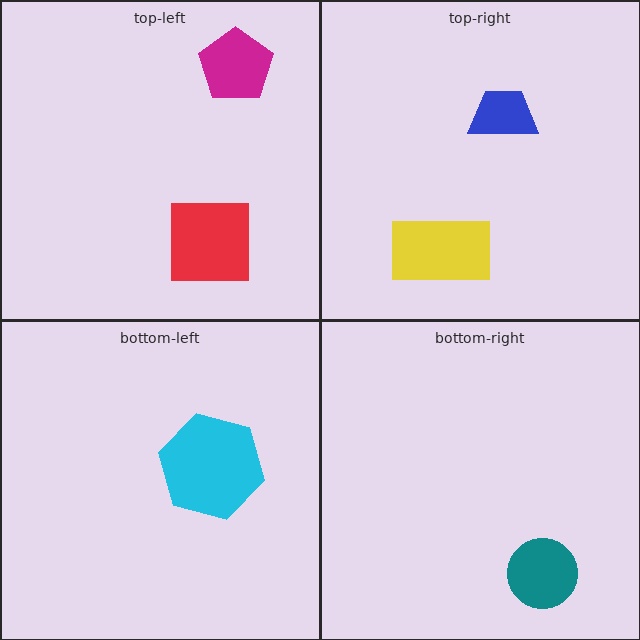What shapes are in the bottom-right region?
The teal circle.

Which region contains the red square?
The top-left region.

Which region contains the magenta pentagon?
The top-left region.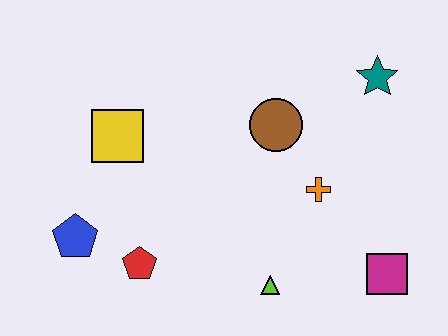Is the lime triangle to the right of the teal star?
No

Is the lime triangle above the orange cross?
No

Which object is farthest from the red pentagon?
The teal star is farthest from the red pentagon.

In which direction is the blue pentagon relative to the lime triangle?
The blue pentagon is to the left of the lime triangle.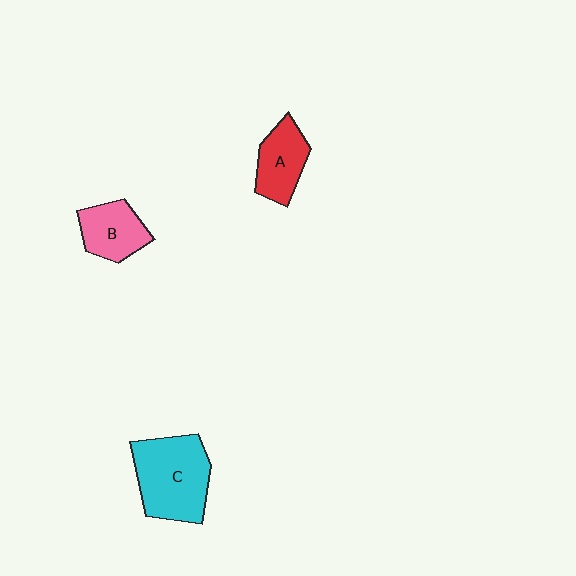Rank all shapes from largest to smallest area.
From largest to smallest: C (cyan), A (red), B (pink).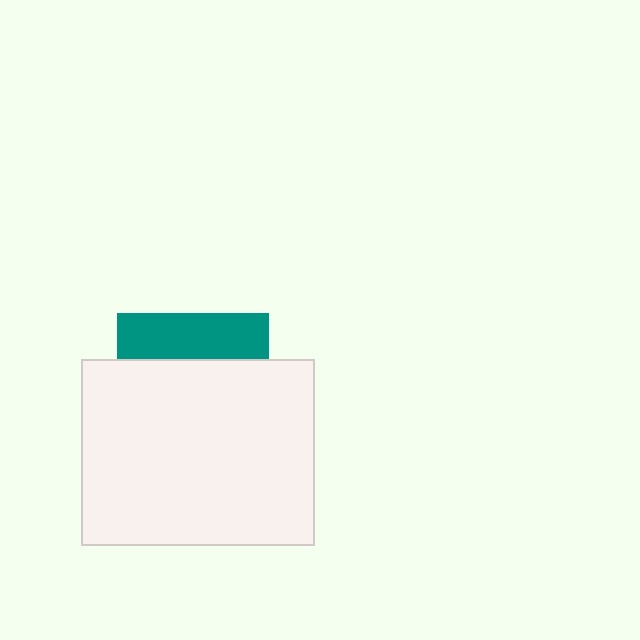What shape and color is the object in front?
The object in front is a white rectangle.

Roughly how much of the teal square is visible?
A small part of it is visible (roughly 30%).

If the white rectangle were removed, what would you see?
You would see the complete teal square.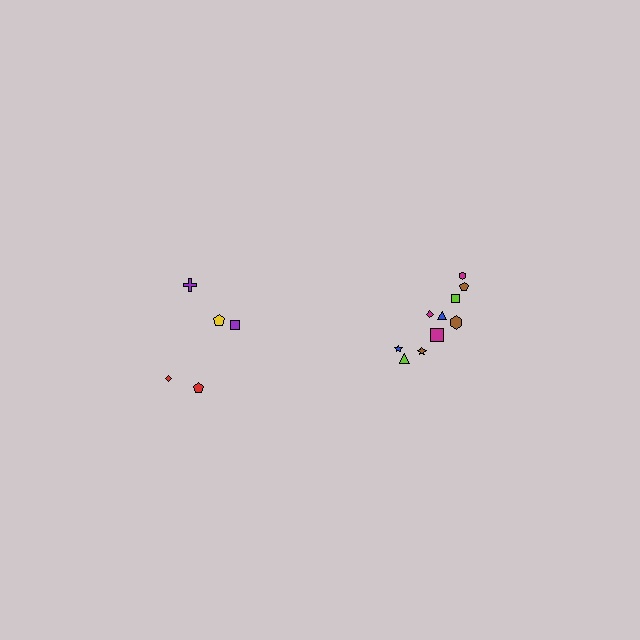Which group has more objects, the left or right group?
The right group.